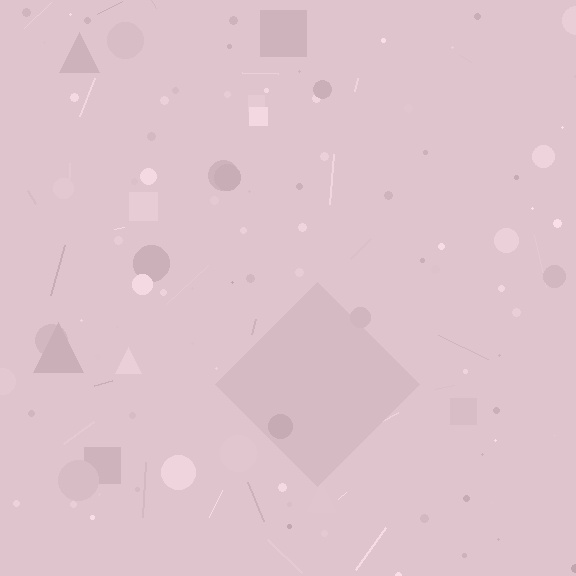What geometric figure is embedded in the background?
A diamond is embedded in the background.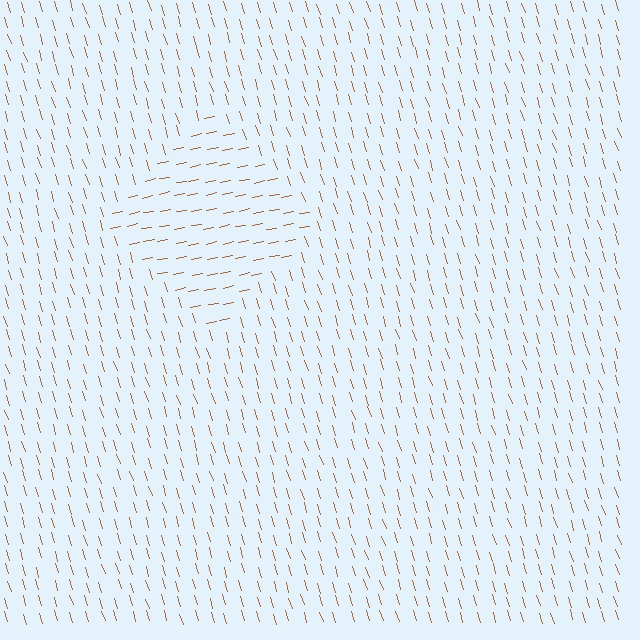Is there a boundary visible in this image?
Yes, there is a texture boundary formed by a change in line orientation.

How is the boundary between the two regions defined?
The boundary is defined purely by a change in line orientation (approximately 84 degrees difference). All lines are the same color and thickness.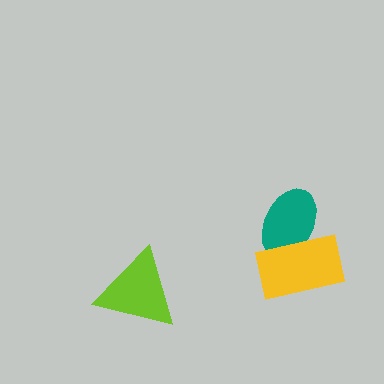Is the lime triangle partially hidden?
No, no other shape covers it.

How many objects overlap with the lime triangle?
0 objects overlap with the lime triangle.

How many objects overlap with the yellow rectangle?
1 object overlaps with the yellow rectangle.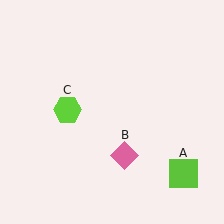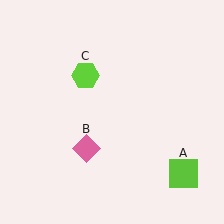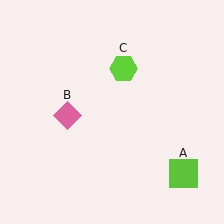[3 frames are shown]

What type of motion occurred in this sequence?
The pink diamond (object B), lime hexagon (object C) rotated clockwise around the center of the scene.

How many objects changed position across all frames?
2 objects changed position: pink diamond (object B), lime hexagon (object C).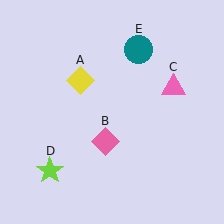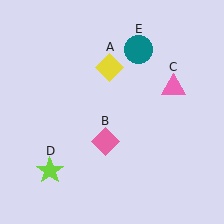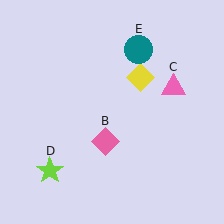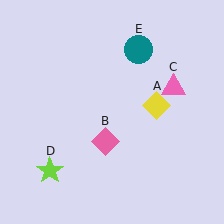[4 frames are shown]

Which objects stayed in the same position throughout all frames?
Pink diamond (object B) and pink triangle (object C) and lime star (object D) and teal circle (object E) remained stationary.